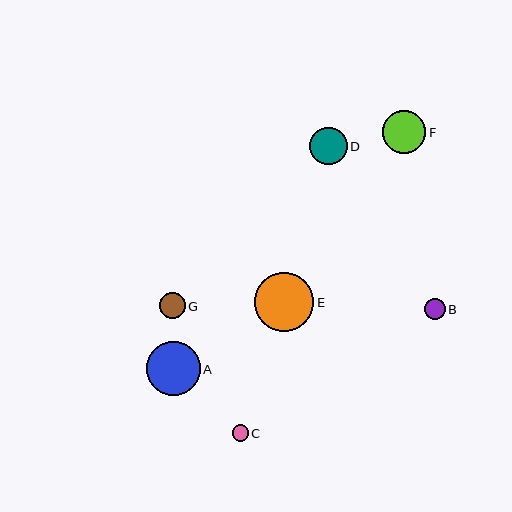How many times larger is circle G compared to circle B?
Circle G is approximately 1.2 times the size of circle B.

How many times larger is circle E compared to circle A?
Circle E is approximately 1.1 times the size of circle A.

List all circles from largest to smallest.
From largest to smallest: E, A, F, D, G, B, C.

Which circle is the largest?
Circle E is the largest with a size of approximately 59 pixels.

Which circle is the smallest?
Circle C is the smallest with a size of approximately 16 pixels.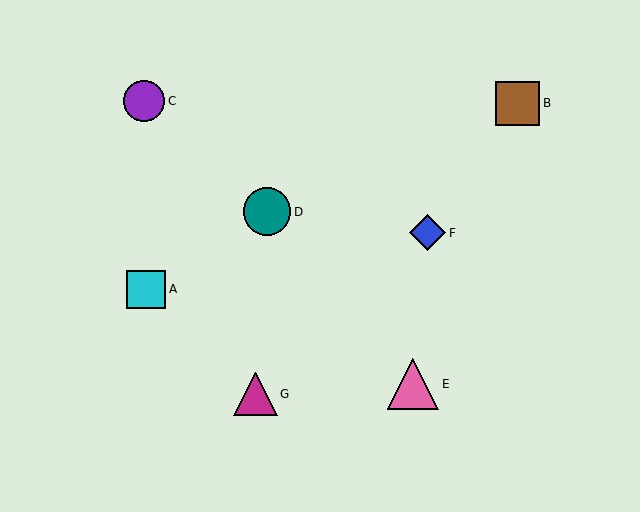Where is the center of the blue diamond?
The center of the blue diamond is at (427, 233).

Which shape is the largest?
The pink triangle (labeled E) is the largest.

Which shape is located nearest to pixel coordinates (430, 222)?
The blue diamond (labeled F) at (427, 233) is nearest to that location.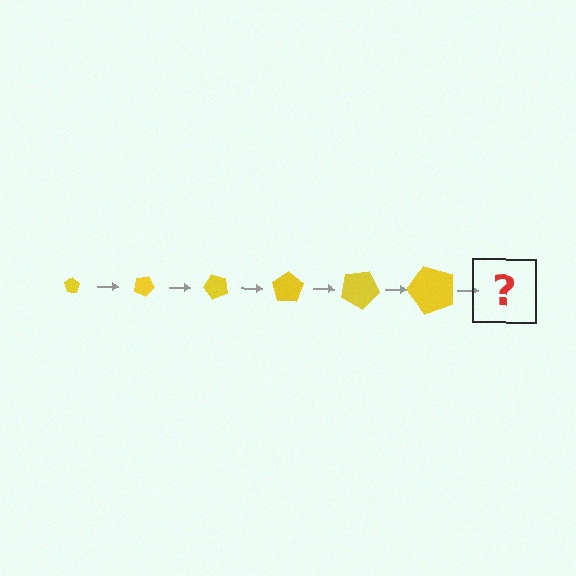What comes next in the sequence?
The next element should be a pentagon, larger than the previous one and rotated 150 degrees from the start.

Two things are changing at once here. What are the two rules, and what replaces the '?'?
The two rules are that the pentagon grows larger each step and it rotates 25 degrees each step. The '?' should be a pentagon, larger than the previous one and rotated 150 degrees from the start.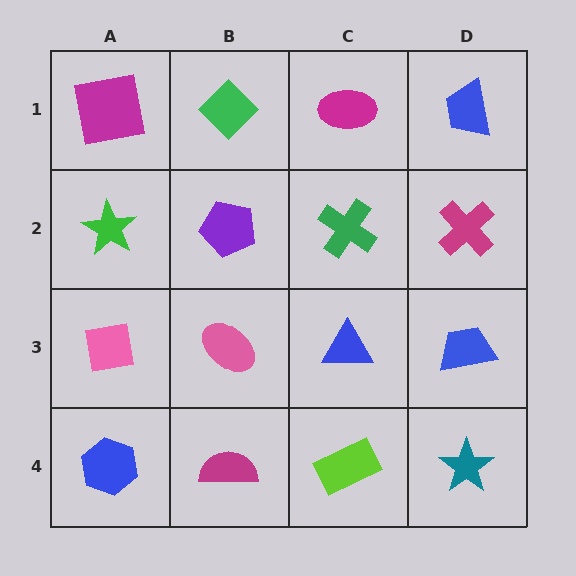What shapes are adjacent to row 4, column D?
A blue trapezoid (row 3, column D), a lime rectangle (row 4, column C).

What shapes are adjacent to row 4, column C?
A blue triangle (row 3, column C), a magenta semicircle (row 4, column B), a teal star (row 4, column D).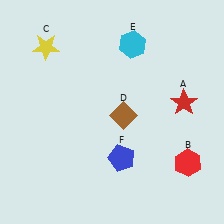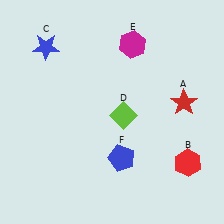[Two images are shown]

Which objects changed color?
C changed from yellow to blue. D changed from brown to lime. E changed from cyan to magenta.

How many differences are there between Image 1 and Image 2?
There are 3 differences between the two images.